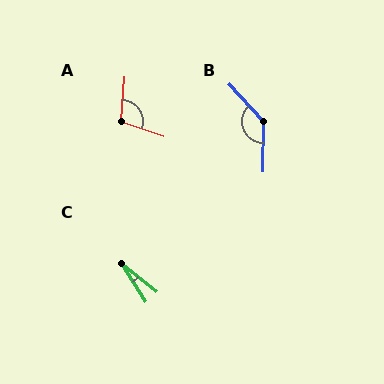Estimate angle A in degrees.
Approximately 104 degrees.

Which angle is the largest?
B, at approximately 137 degrees.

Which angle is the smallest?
C, at approximately 19 degrees.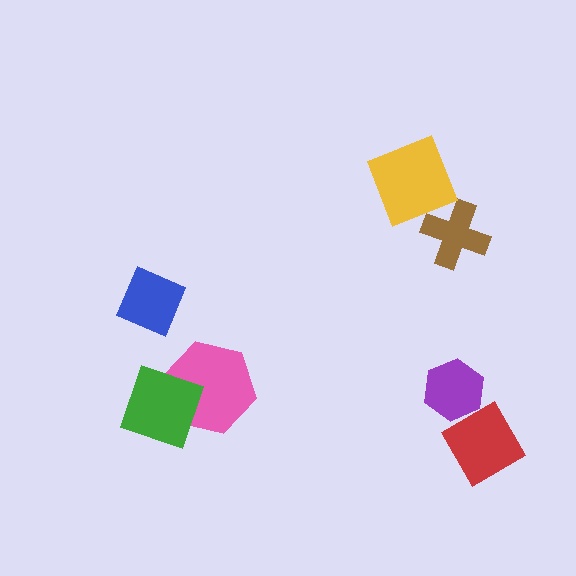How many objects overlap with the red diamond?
0 objects overlap with the red diamond.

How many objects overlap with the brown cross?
1 object overlaps with the brown cross.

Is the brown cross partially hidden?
Yes, it is partially covered by another shape.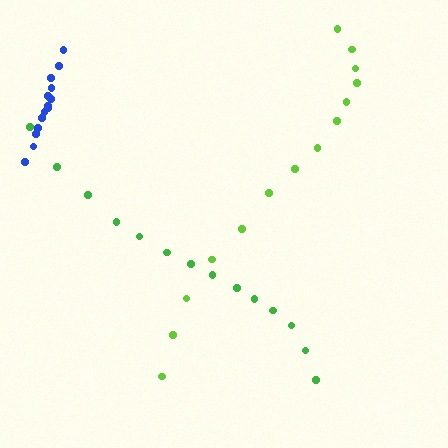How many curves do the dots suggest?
There are 3 distinct paths.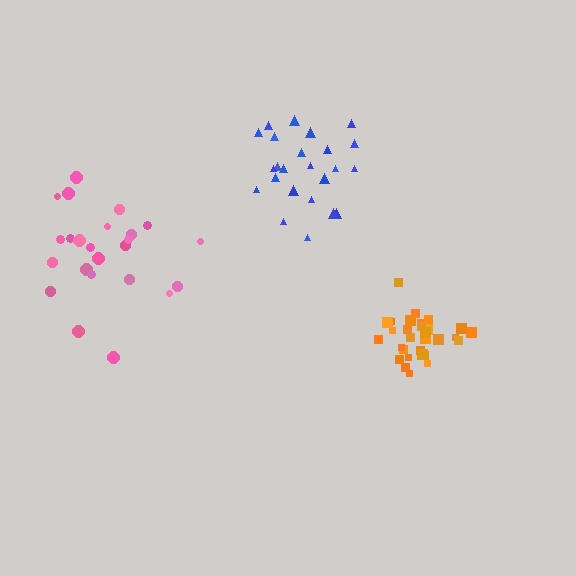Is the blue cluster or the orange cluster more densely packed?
Orange.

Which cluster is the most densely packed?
Orange.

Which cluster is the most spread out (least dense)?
Pink.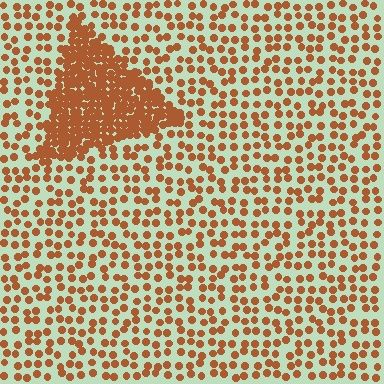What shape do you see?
I see a triangle.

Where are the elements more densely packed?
The elements are more densely packed inside the triangle boundary.